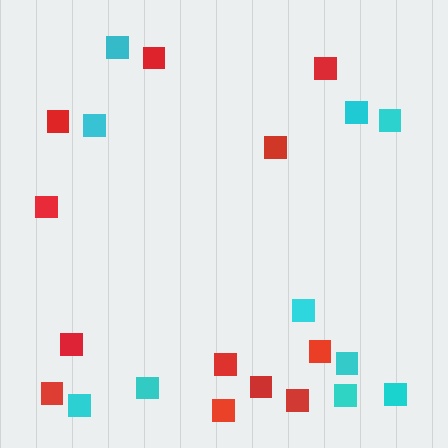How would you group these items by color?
There are 2 groups: one group of red squares (12) and one group of cyan squares (10).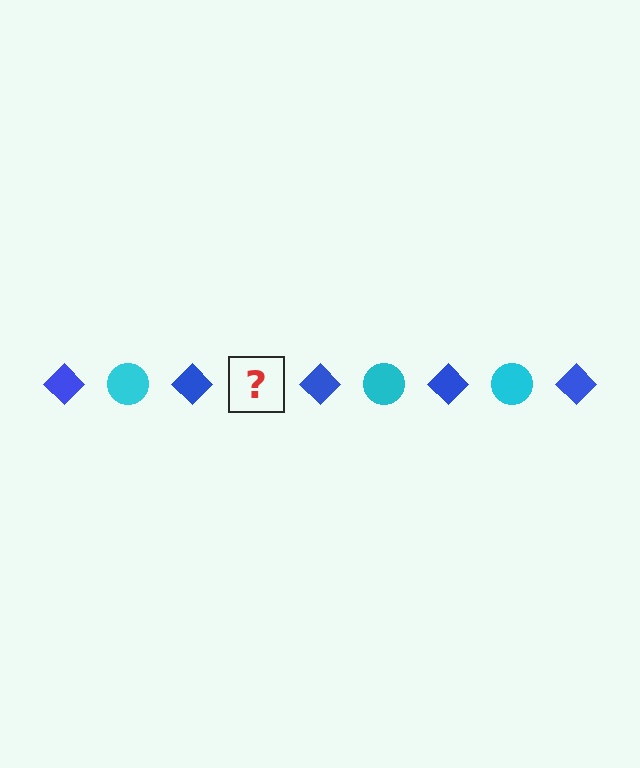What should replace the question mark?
The question mark should be replaced with a cyan circle.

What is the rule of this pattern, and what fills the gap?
The rule is that the pattern alternates between blue diamond and cyan circle. The gap should be filled with a cyan circle.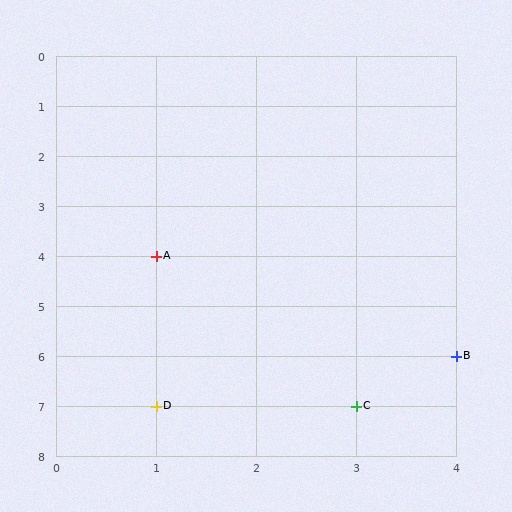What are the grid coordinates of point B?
Point B is at grid coordinates (4, 6).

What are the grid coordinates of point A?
Point A is at grid coordinates (1, 4).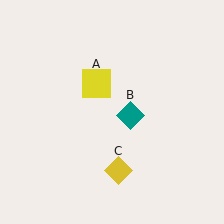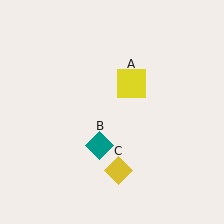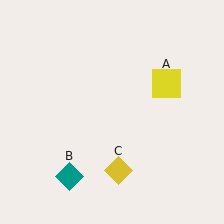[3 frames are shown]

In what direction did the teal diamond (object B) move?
The teal diamond (object B) moved down and to the left.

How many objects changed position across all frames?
2 objects changed position: yellow square (object A), teal diamond (object B).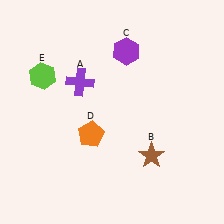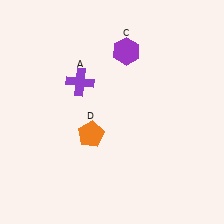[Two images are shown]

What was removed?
The brown star (B), the lime hexagon (E) were removed in Image 2.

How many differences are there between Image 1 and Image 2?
There are 2 differences between the two images.